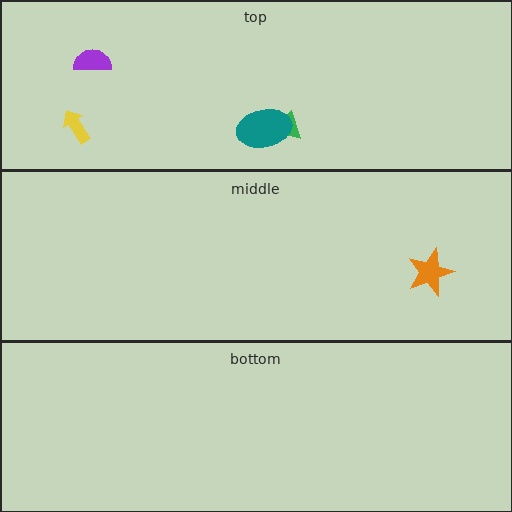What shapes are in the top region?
The yellow arrow, the green triangle, the purple semicircle, the teal ellipse.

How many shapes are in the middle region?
1.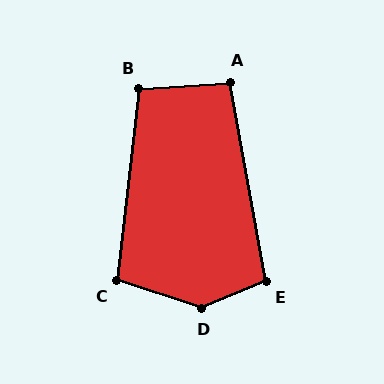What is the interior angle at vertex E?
Approximately 102 degrees (obtuse).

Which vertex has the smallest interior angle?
A, at approximately 96 degrees.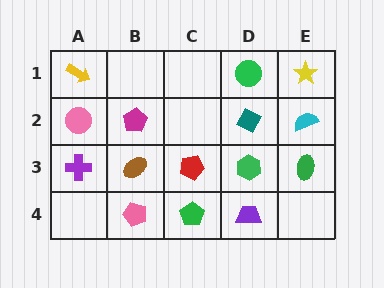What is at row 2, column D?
A teal diamond.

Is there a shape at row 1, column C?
No, that cell is empty.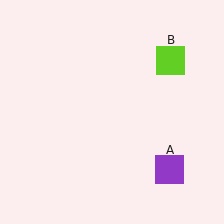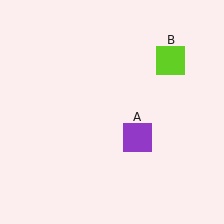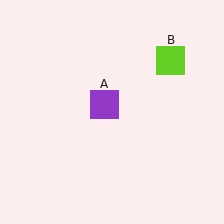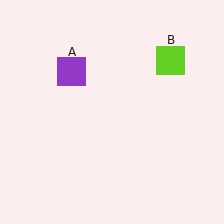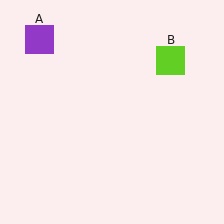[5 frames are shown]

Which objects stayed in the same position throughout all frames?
Lime square (object B) remained stationary.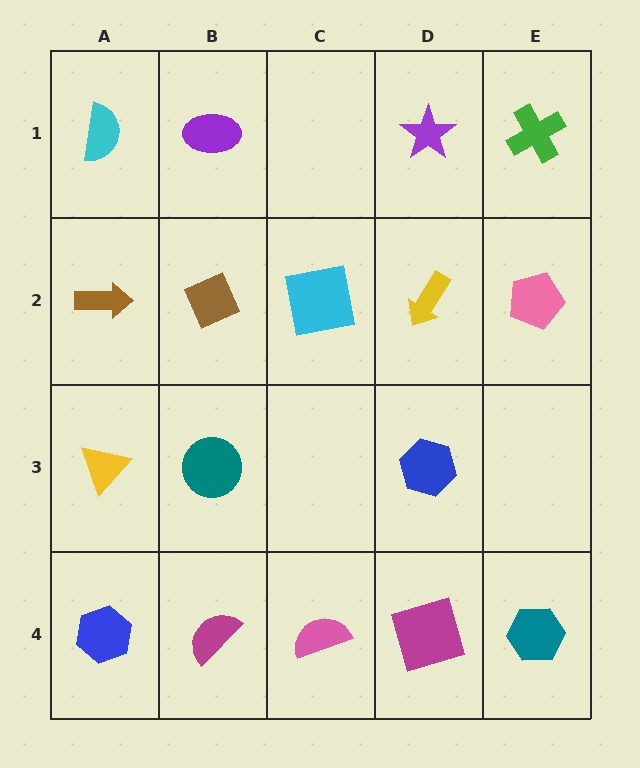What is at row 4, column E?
A teal hexagon.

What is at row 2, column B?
A brown diamond.